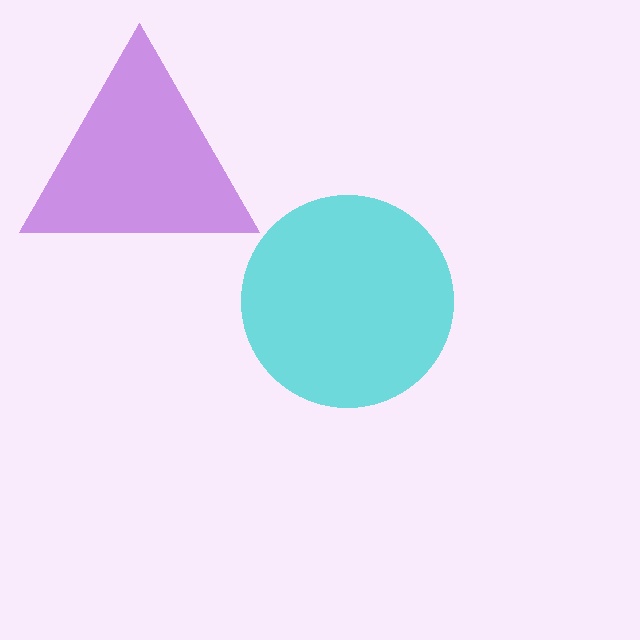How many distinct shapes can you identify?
There are 2 distinct shapes: a purple triangle, a cyan circle.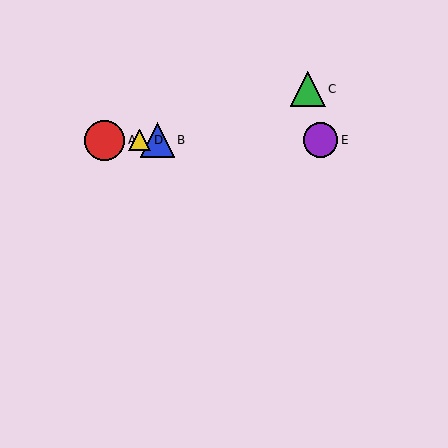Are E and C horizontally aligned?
No, E is at y≈140 and C is at y≈89.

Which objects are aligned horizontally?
Objects A, B, D, E are aligned horizontally.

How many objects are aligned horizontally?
4 objects (A, B, D, E) are aligned horizontally.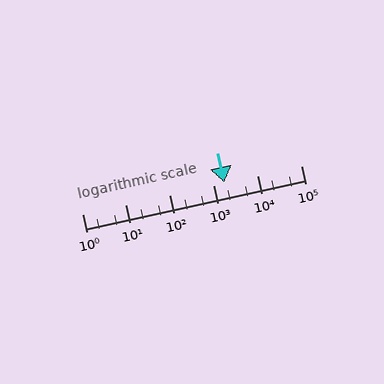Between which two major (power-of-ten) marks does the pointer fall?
The pointer is between 1000 and 10000.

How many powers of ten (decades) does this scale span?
The scale spans 5 decades, from 1 to 100000.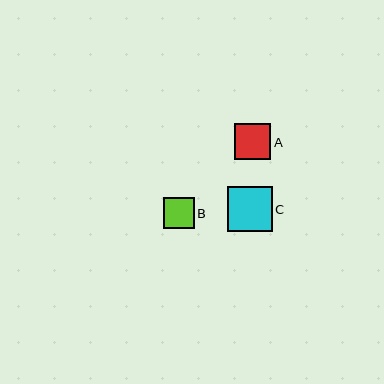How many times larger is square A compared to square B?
Square A is approximately 1.2 times the size of square B.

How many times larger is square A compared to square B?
Square A is approximately 1.2 times the size of square B.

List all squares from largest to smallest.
From largest to smallest: C, A, B.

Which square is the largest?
Square C is the largest with a size of approximately 45 pixels.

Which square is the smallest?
Square B is the smallest with a size of approximately 31 pixels.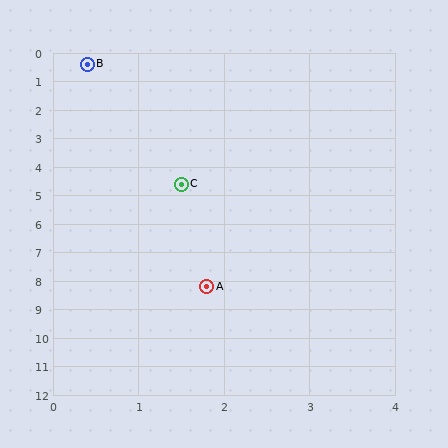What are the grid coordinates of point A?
Point A is at approximately (1.8, 8.2).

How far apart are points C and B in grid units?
Points C and B are about 4.3 grid units apart.